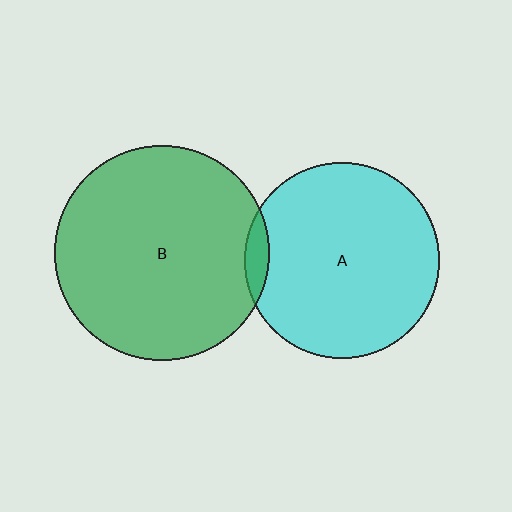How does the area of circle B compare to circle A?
Approximately 1.2 times.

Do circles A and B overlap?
Yes.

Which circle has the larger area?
Circle B (green).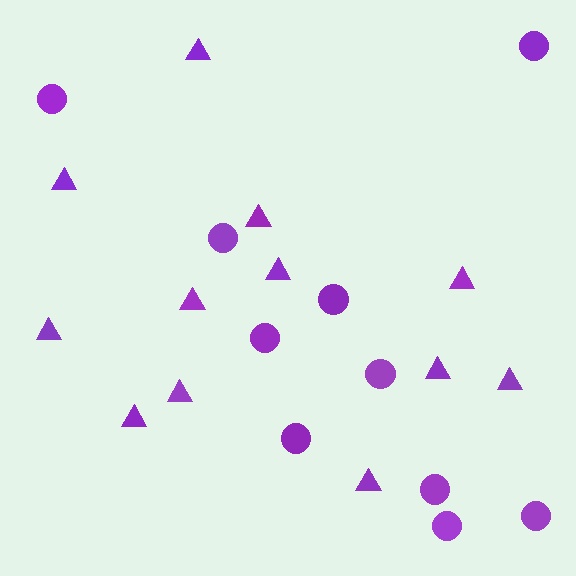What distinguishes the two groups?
There are 2 groups: one group of triangles (12) and one group of circles (10).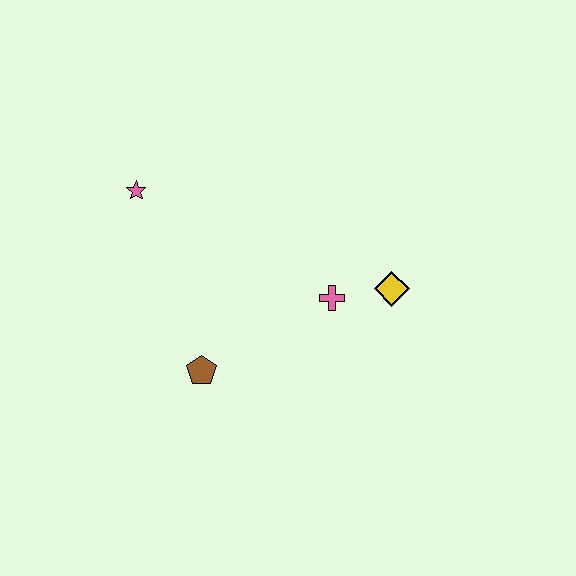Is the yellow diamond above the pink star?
No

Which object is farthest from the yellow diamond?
The pink star is farthest from the yellow diamond.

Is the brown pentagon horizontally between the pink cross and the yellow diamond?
No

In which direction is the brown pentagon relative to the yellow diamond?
The brown pentagon is to the left of the yellow diamond.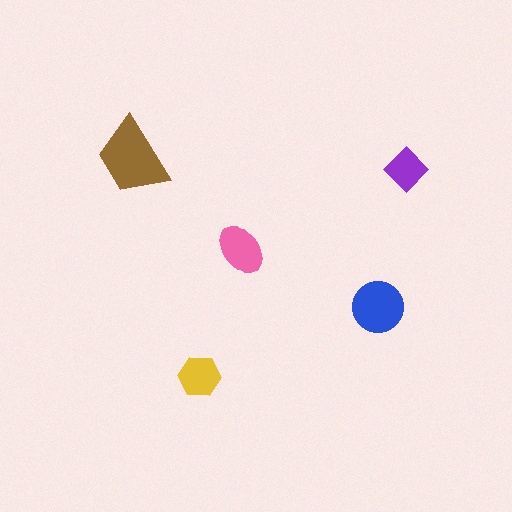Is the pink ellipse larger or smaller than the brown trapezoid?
Smaller.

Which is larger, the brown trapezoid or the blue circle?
The brown trapezoid.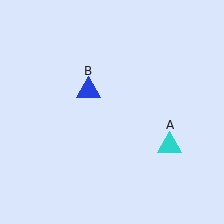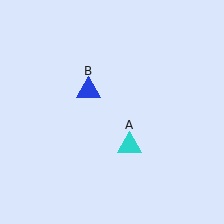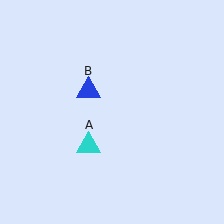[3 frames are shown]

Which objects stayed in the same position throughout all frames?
Blue triangle (object B) remained stationary.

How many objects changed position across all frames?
1 object changed position: cyan triangle (object A).